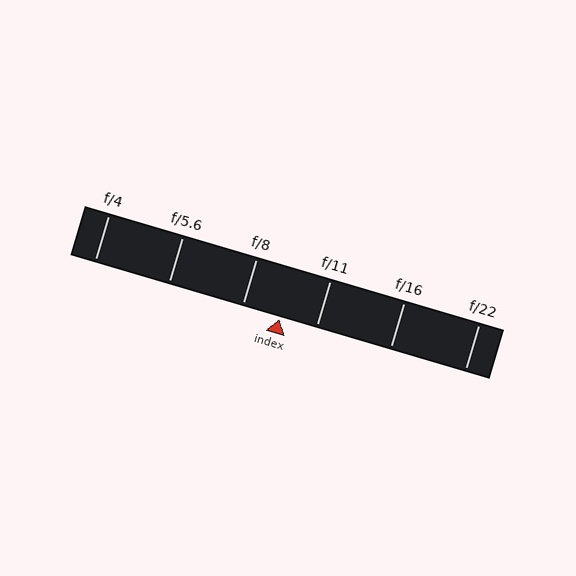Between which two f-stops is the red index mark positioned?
The index mark is between f/8 and f/11.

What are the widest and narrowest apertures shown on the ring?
The widest aperture shown is f/4 and the narrowest is f/22.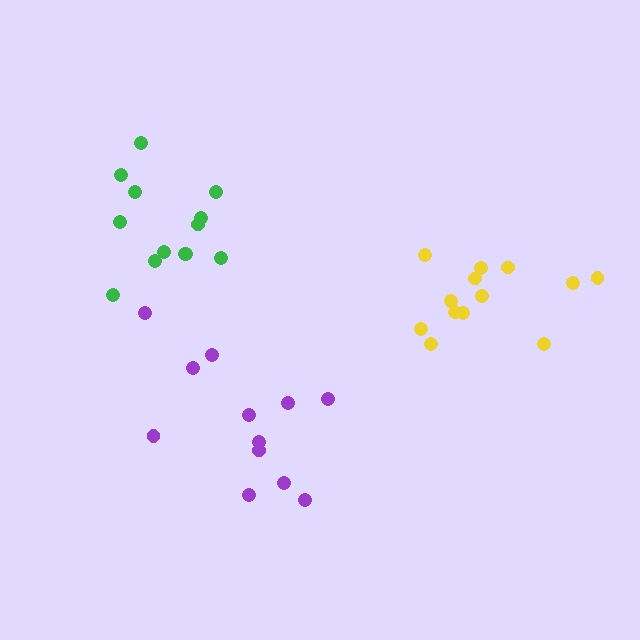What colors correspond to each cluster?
The clusters are colored: purple, yellow, green.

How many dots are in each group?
Group 1: 12 dots, Group 2: 13 dots, Group 3: 13 dots (38 total).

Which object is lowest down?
The purple cluster is bottommost.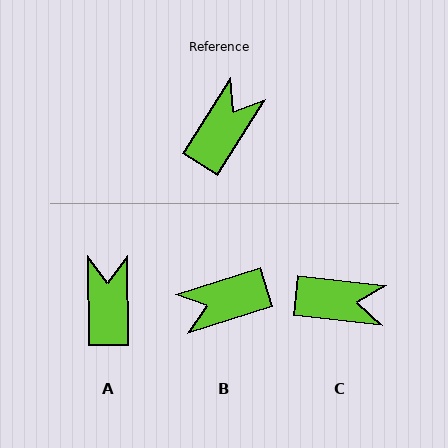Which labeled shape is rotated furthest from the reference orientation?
B, about 140 degrees away.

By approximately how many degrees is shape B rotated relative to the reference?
Approximately 140 degrees counter-clockwise.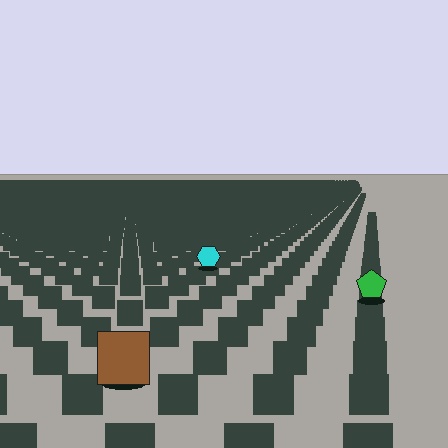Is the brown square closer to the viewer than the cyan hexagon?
Yes. The brown square is closer — you can tell from the texture gradient: the ground texture is coarser near it.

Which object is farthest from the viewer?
The cyan hexagon is farthest from the viewer. It appears smaller and the ground texture around it is denser.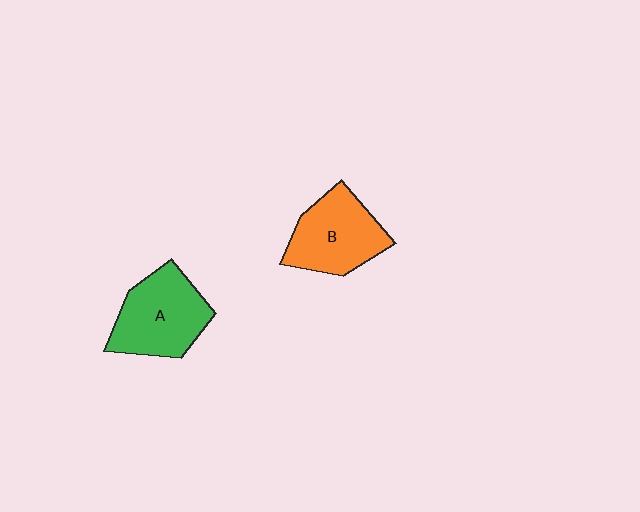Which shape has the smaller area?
Shape B (orange).